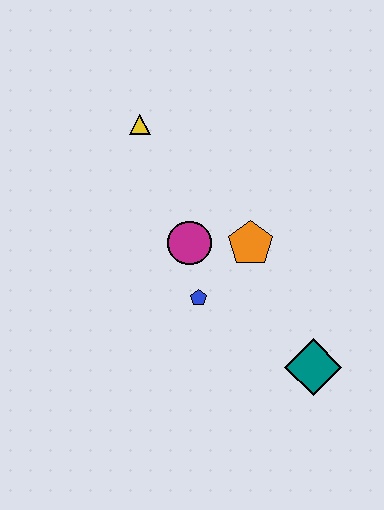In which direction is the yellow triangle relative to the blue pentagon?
The yellow triangle is above the blue pentagon.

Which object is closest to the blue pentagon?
The magenta circle is closest to the blue pentagon.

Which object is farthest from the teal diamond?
The yellow triangle is farthest from the teal diamond.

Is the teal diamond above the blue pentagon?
No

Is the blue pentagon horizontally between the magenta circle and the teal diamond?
Yes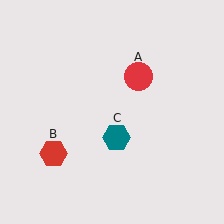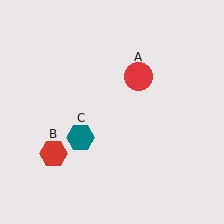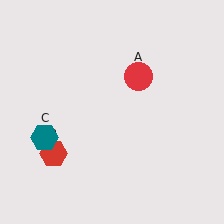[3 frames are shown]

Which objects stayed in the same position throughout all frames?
Red circle (object A) and red hexagon (object B) remained stationary.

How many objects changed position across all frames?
1 object changed position: teal hexagon (object C).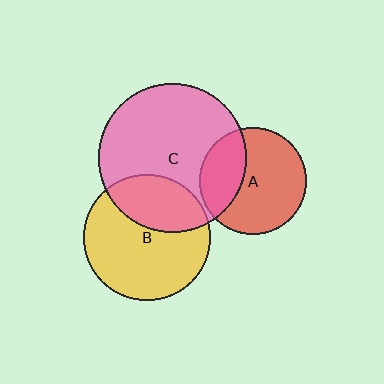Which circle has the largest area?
Circle C (pink).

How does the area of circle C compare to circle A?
Approximately 1.9 times.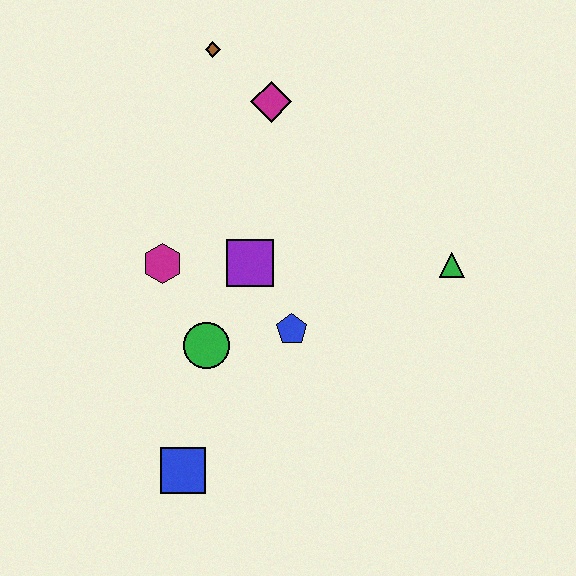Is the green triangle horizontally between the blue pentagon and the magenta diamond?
No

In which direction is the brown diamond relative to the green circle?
The brown diamond is above the green circle.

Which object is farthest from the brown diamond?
The blue square is farthest from the brown diamond.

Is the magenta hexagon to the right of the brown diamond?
No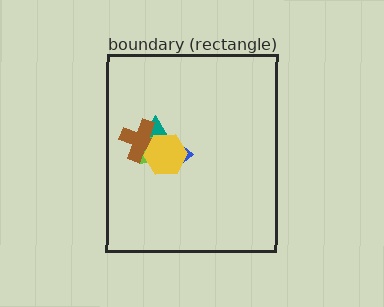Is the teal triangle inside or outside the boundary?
Inside.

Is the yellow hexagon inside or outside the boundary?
Inside.